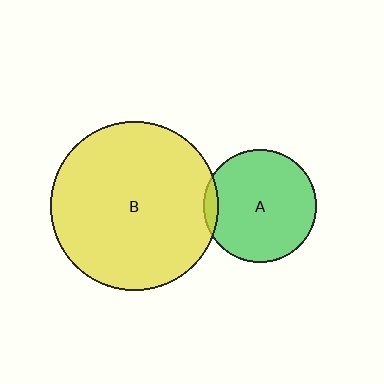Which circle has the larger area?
Circle B (yellow).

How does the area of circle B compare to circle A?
Approximately 2.2 times.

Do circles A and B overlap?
Yes.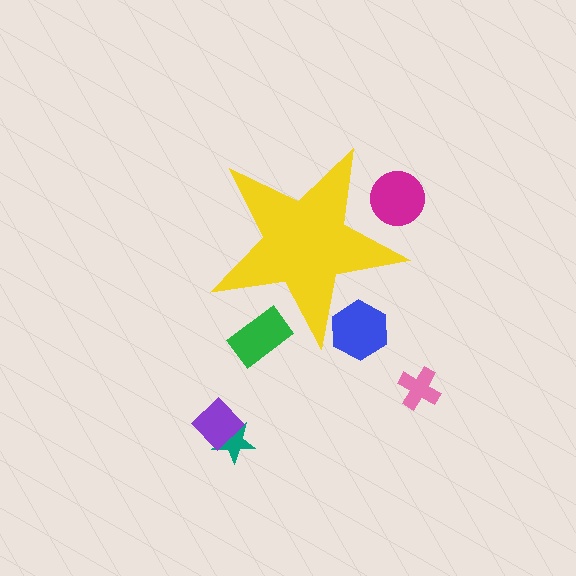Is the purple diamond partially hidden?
No, the purple diamond is fully visible.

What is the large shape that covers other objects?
A yellow star.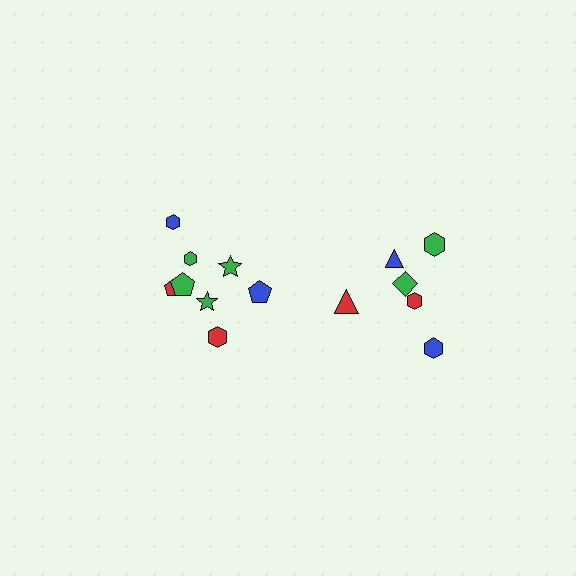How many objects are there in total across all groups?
There are 14 objects.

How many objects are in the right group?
There are 6 objects.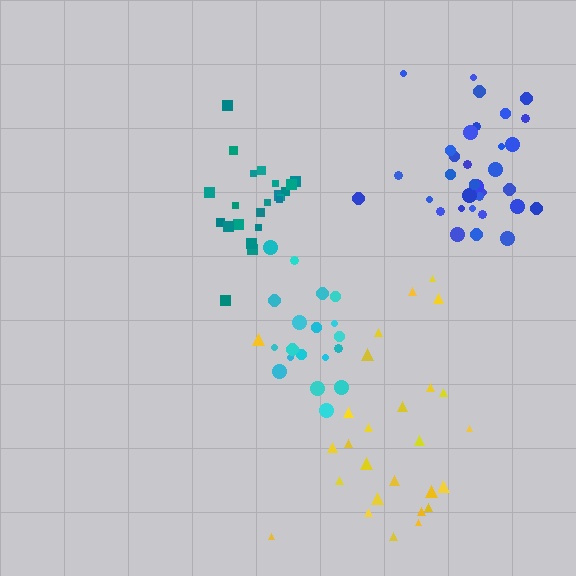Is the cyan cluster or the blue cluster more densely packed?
Blue.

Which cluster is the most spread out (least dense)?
Yellow.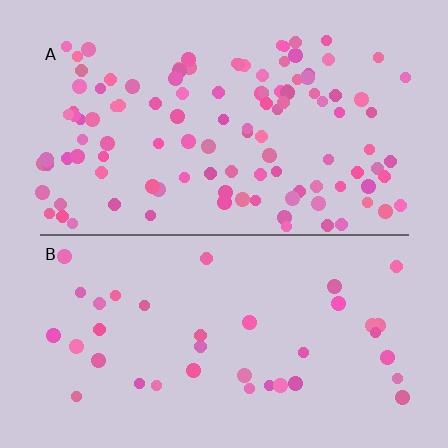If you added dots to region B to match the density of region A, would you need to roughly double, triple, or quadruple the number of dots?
Approximately triple.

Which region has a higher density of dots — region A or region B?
A (the top).